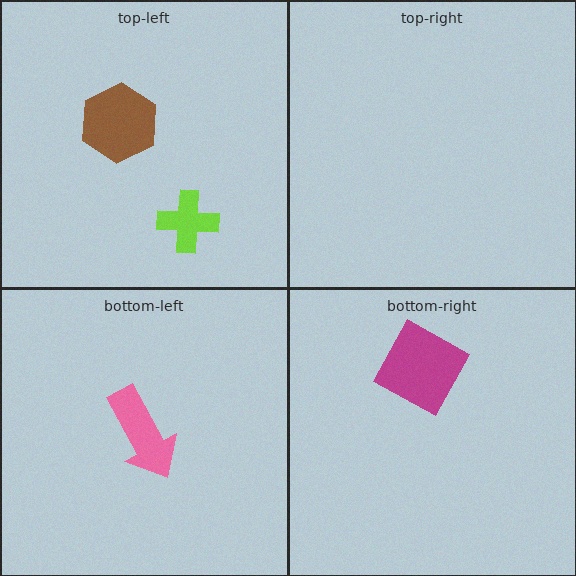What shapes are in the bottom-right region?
The magenta diamond.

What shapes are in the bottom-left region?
The pink arrow.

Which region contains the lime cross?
The top-left region.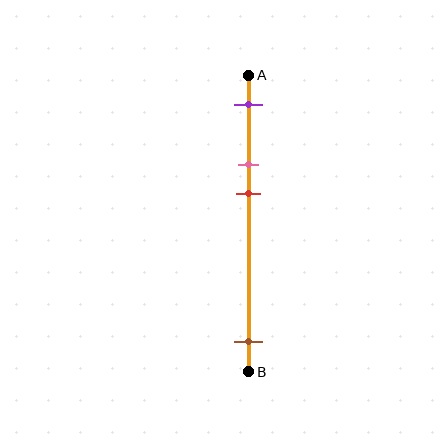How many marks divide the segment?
There are 4 marks dividing the segment.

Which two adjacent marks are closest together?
The pink and red marks are the closest adjacent pair.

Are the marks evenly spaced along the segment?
No, the marks are not evenly spaced.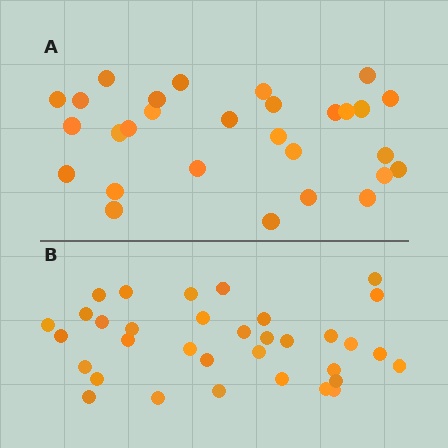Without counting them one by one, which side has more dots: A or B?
Region B (the bottom region) has more dots.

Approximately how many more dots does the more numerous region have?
Region B has about 5 more dots than region A.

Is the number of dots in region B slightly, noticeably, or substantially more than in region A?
Region B has only slightly more — the two regions are fairly close. The ratio is roughly 1.2 to 1.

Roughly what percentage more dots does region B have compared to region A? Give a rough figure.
About 15% more.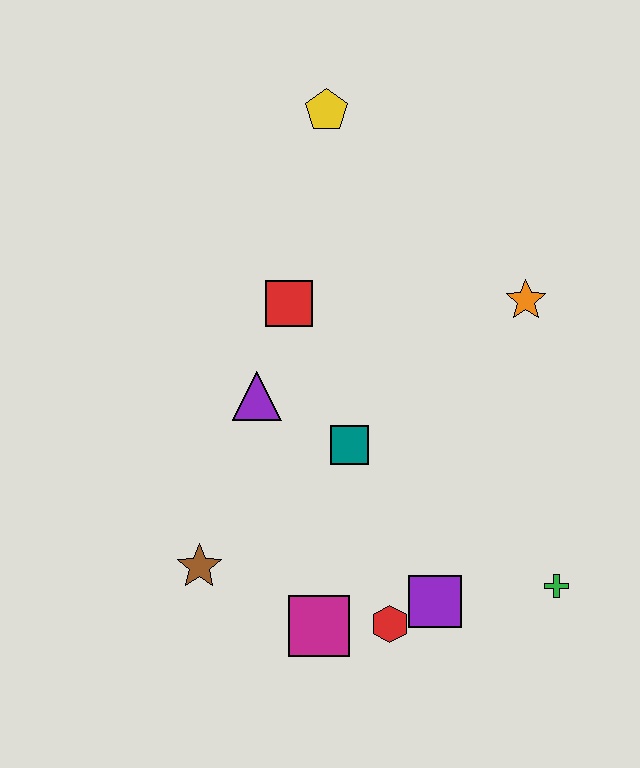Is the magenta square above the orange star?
No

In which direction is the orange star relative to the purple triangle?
The orange star is to the right of the purple triangle.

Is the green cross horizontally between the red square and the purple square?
No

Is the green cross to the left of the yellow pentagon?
No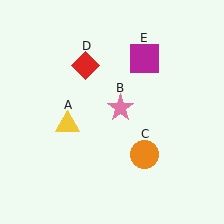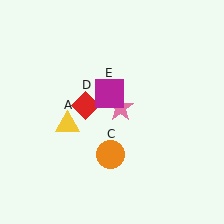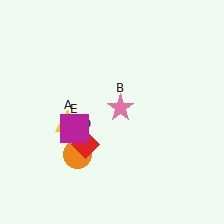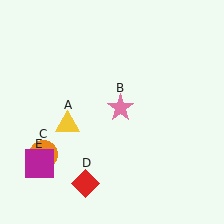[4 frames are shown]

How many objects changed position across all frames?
3 objects changed position: orange circle (object C), red diamond (object D), magenta square (object E).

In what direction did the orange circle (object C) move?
The orange circle (object C) moved left.